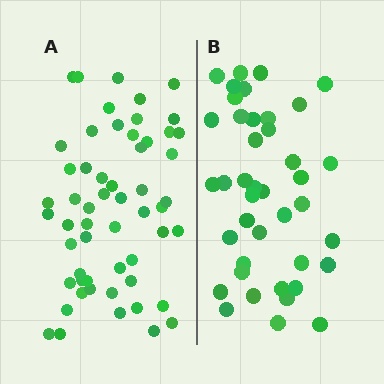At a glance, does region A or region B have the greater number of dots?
Region A (the left region) has more dots.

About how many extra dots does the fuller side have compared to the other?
Region A has approximately 15 more dots than region B.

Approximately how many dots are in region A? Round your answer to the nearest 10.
About 60 dots. (The exact count is 56, which rounds to 60.)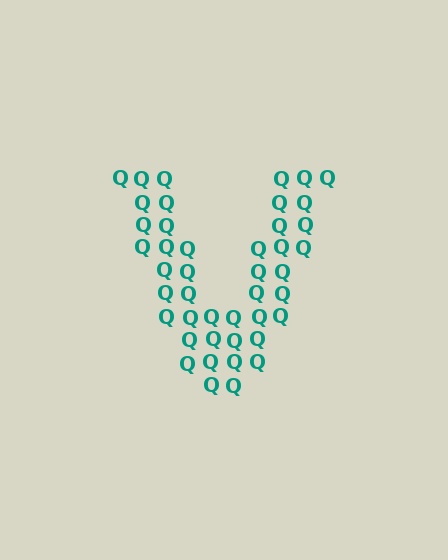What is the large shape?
The large shape is the letter V.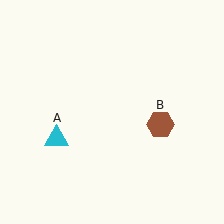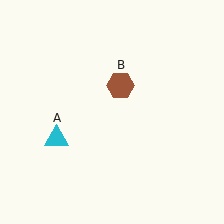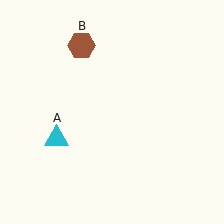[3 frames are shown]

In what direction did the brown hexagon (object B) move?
The brown hexagon (object B) moved up and to the left.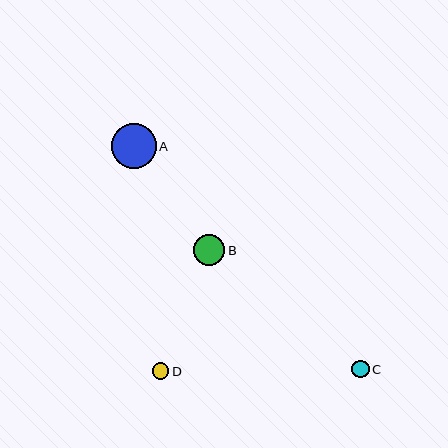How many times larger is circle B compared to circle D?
Circle B is approximately 1.9 times the size of circle D.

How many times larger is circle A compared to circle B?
Circle A is approximately 1.5 times the size of circle B.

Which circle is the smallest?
Circle D is the smallest with a size of approximately 16 pixels.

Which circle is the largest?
Circle A is the largest with a size of approximately 45 pixels.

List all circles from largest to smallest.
From largest to smallest: A, B, C, D.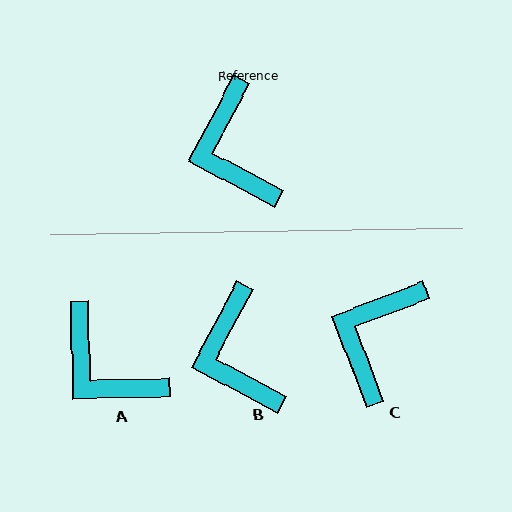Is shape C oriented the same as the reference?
No, it is off by about 41 degrees.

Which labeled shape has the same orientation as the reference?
B.